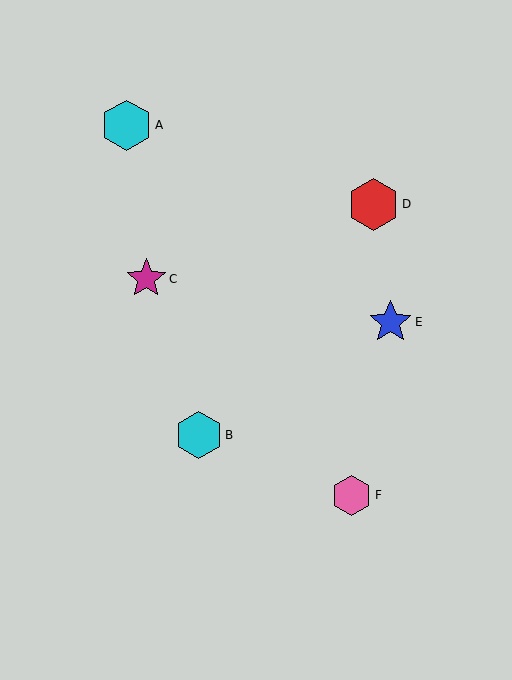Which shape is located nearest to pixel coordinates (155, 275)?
The magenta star (labeled C) at (146, 279) is nearest to that location.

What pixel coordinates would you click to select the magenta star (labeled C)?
Click at (146, 279) to select the magenta star C.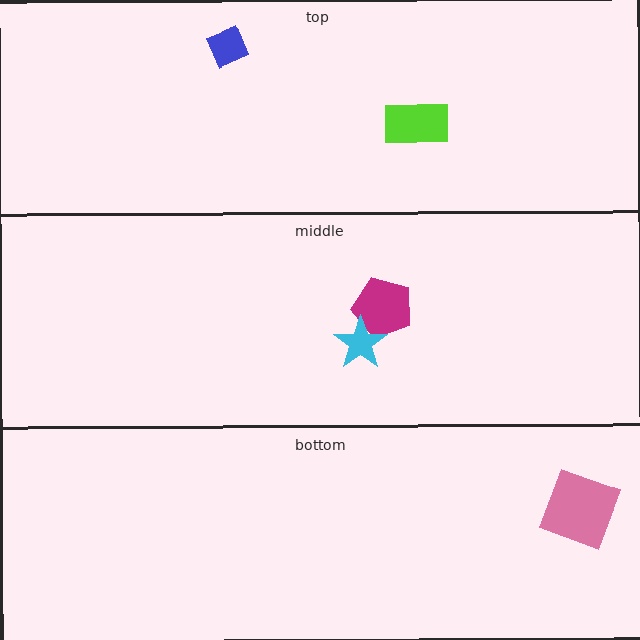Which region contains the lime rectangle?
The top region.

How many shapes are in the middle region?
2.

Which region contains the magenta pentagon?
The middle region.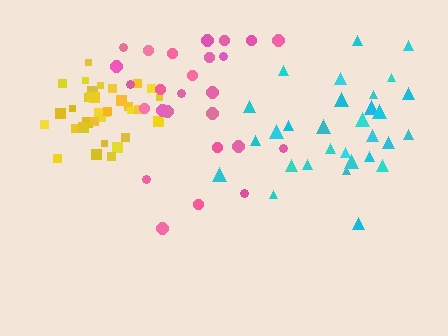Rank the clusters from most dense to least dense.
yellow, cyan, pink.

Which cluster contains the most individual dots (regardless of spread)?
Yellow (35).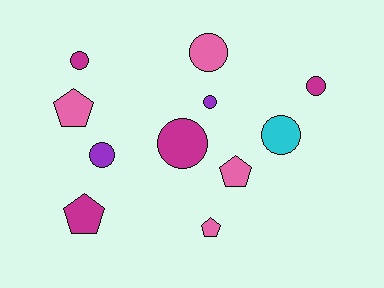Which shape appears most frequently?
Circle, with 7 objects.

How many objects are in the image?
There are 11 objects.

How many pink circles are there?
There is 1 pink circle.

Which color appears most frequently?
Pink, with 4 objects.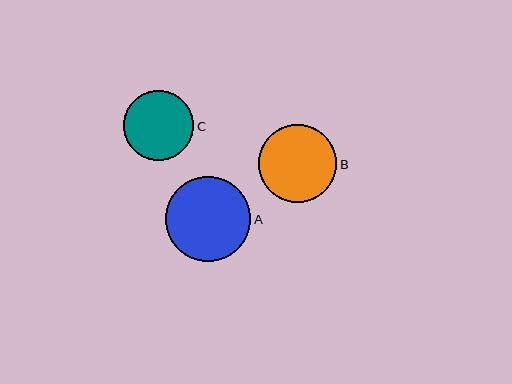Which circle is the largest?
Circle A is the largest with a size of approximately 85 pixels.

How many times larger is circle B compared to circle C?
Circle B is approximately 1.1 times the size of circle C.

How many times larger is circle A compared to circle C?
Circle A is approximately 1.2 times the size of circle C.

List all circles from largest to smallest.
From largest to smallest: A, B, C.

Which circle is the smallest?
Circle C is the smallest with a size of approximately 70 pixels.